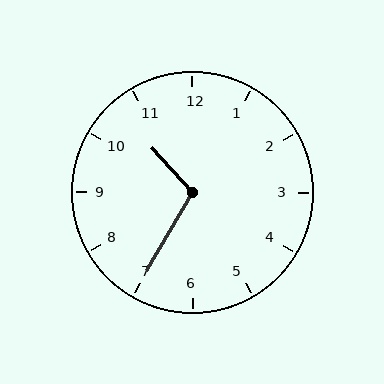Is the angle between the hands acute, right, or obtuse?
It is obtuse.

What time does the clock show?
10:35.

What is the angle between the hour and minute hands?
Approximately 108 degrees.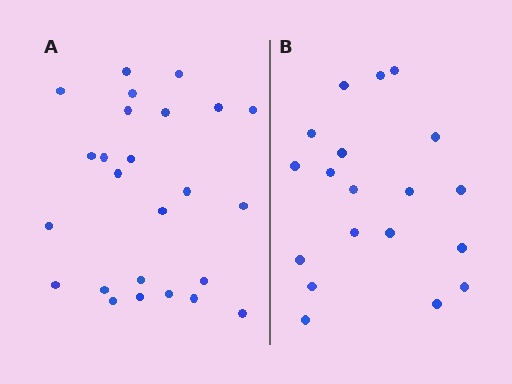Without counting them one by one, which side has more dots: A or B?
Region A (the left region) has more dots.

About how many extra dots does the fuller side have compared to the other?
Region A has about 6 more dots than region B.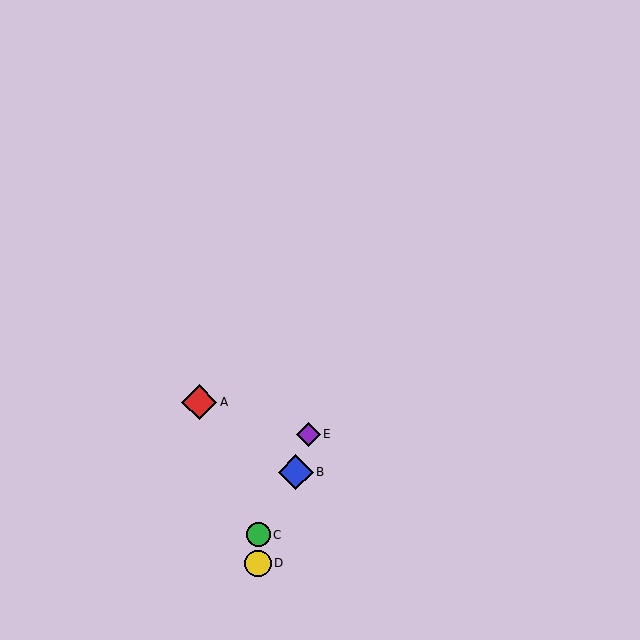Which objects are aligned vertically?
Objects C, D are aligned vertically.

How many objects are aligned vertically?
2 objects (C, D) are aligned vertically.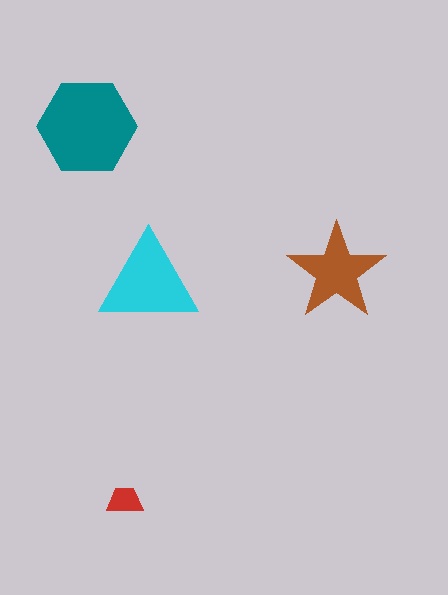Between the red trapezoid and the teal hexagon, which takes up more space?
The teal hexagon.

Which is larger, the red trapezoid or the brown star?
The brown star.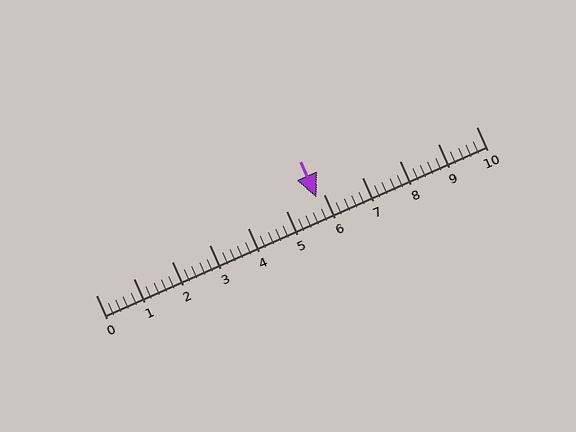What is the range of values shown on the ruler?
The ruler shows values from 0 to 10.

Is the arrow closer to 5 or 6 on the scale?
The arrow is closer to 6.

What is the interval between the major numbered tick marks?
The major tick marks are spaced 1 units apart.